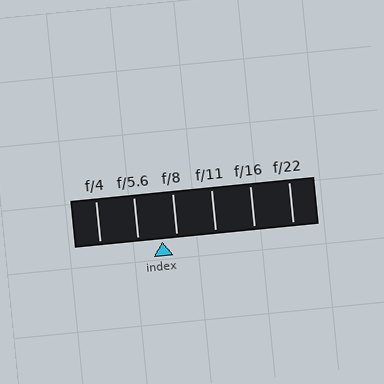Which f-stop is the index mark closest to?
The index mark is closest to f/8.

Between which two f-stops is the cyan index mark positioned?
The index mark is between f/5.6 and f/8.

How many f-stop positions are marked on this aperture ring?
There are 6 f-stop positions marked.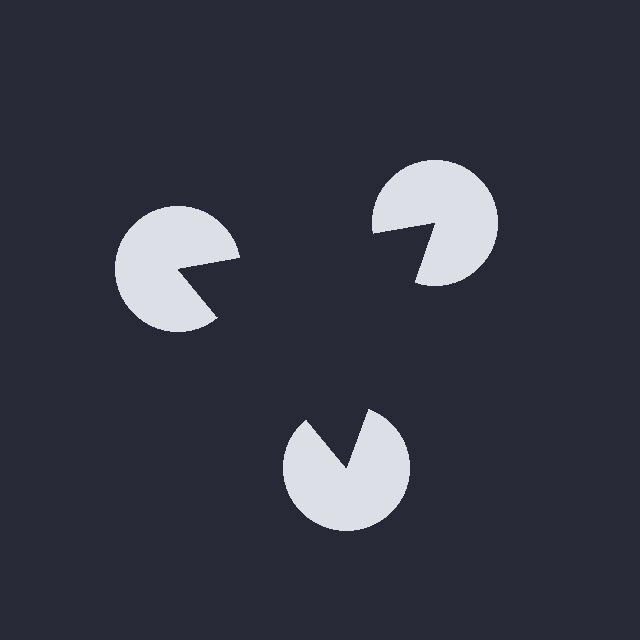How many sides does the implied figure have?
3 sides.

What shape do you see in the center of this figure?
An illusory triangle — its edges are inferred from the aligned wedge cuts in the pac-man discs, not physically drawn.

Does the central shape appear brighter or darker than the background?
It typically appears slightly darker than the background, even though no actual brightness change is drawn.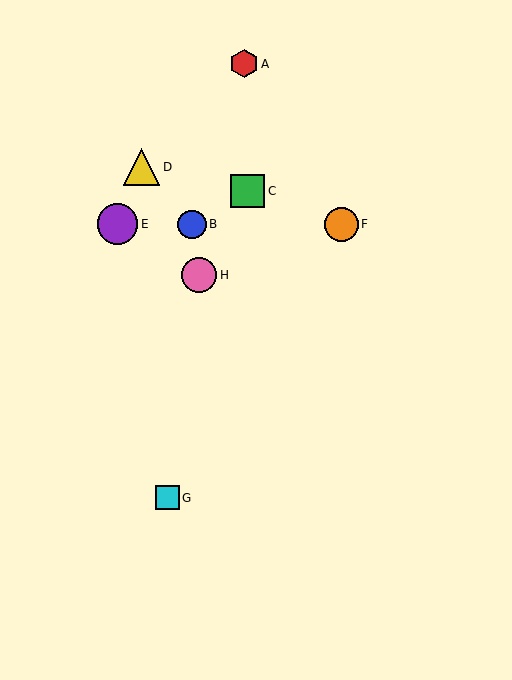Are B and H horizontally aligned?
No, B is at y≈224 and H is at y≈275.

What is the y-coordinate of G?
Object G is at y≈498.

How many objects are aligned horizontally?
3 objects (B, E, F) are aligned horizontally.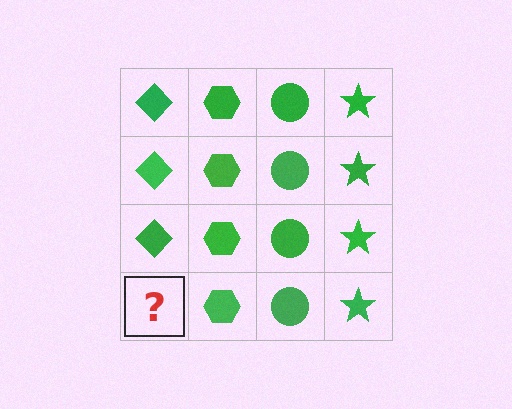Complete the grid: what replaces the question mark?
The question mark should be replaced with a green diamond.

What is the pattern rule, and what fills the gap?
The rule is that each column has a consistent shape. The gap should be filled with a green diamond.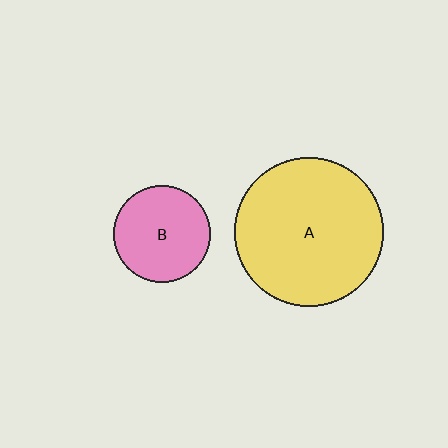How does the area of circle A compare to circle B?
Approximately 2.4 times.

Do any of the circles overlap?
No, none of the circles overlap.